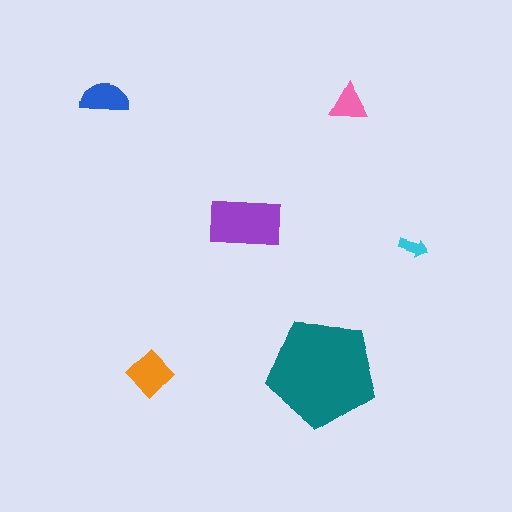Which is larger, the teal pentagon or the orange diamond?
The teal pentagon.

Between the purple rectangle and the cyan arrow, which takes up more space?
The purple rectangle.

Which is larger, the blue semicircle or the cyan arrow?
The blue semicircle.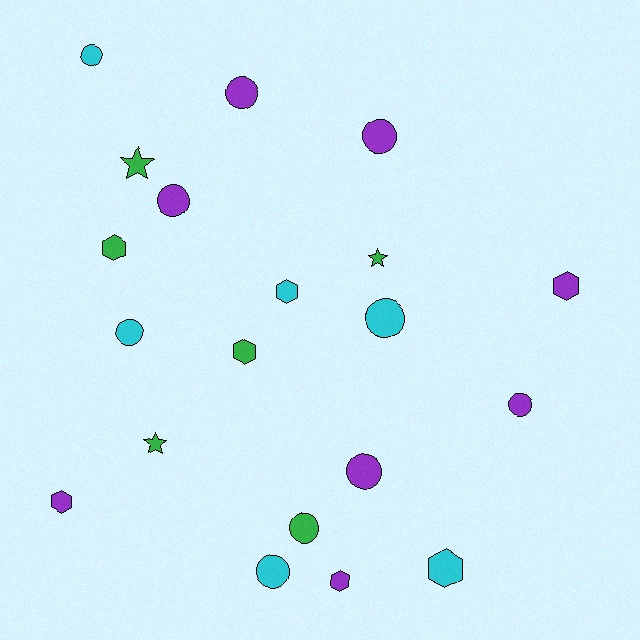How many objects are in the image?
There are 20 objects.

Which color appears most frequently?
Purple, with 8 objects.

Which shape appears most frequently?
Circle, with 10 objects.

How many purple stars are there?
There are no purple stars.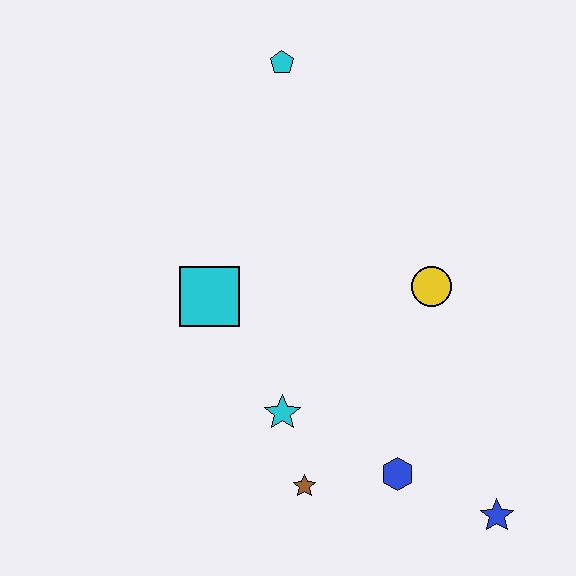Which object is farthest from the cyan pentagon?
The blue star is farthest from the cyan pentagon.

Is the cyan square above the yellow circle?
No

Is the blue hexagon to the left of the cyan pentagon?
No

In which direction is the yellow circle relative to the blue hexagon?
The yellow circle is above the blue hexagon.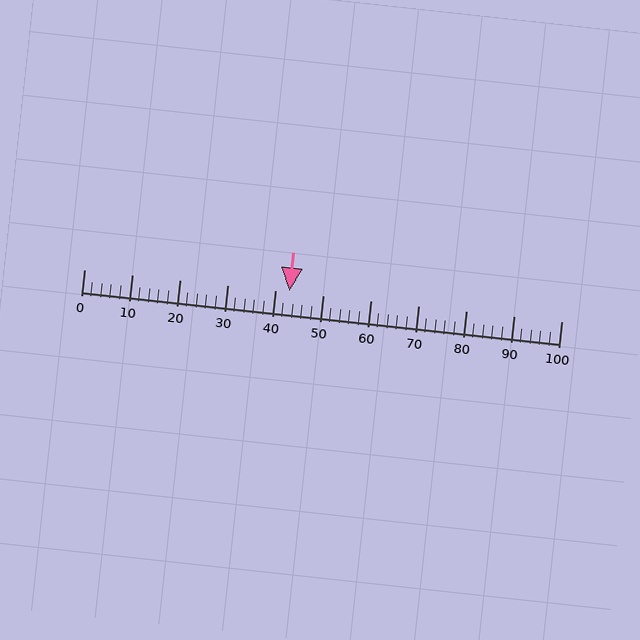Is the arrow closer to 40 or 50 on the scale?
The arrow is closer to 40.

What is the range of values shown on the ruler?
The ruler shows values from 0 to 100.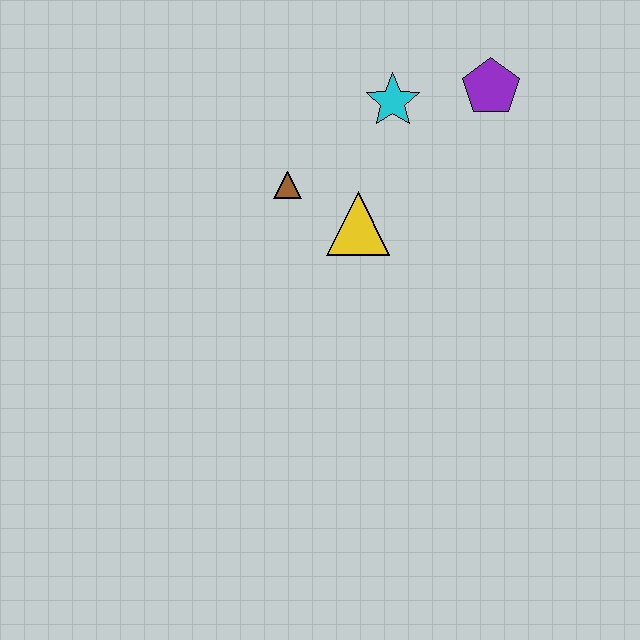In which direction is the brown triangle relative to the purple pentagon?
The brown triangle is to the left of the purple pentagon.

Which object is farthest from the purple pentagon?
The brown triangle is farthest from the purple pentagon.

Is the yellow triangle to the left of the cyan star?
Yes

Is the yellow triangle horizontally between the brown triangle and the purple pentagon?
Yes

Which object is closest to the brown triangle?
The yellow triangle is closest to the brown triangle.